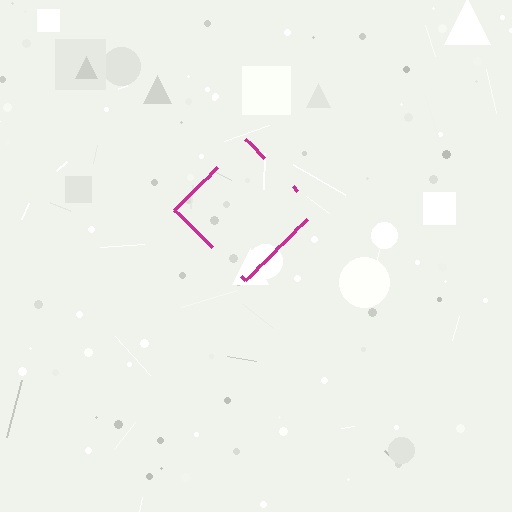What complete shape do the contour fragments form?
The contour fragments form a diamond.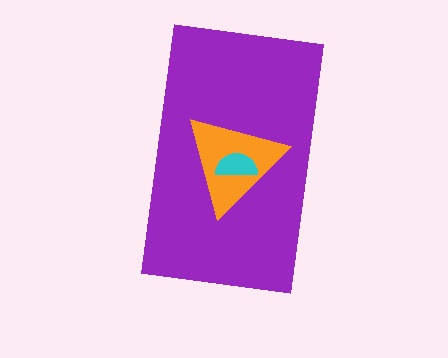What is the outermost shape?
The purple rectangle.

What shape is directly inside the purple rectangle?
The orange triangle.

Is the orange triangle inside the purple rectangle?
Yes.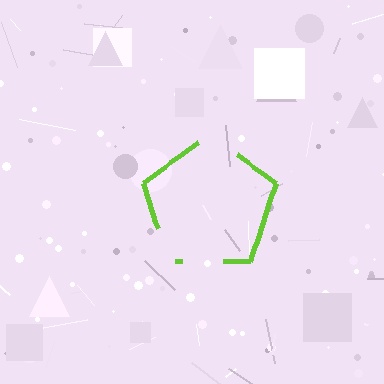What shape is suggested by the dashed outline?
The dashed outline suggests a pentagon.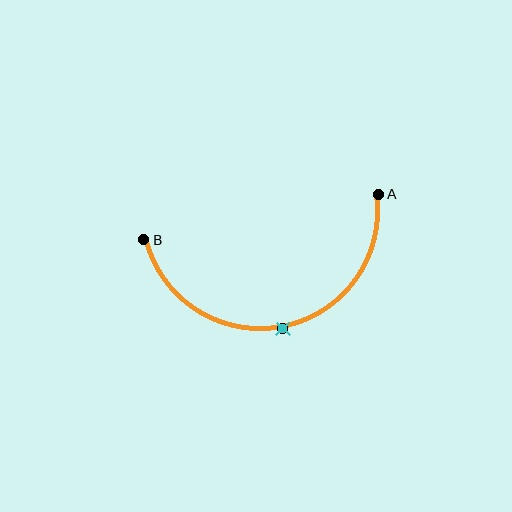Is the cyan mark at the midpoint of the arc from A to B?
Yes. The cyan mark lies on the arc at equal arc-length from both A and B — it is the arc midpoint.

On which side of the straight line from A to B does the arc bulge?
The arc bulges below the straight line connecting A and B.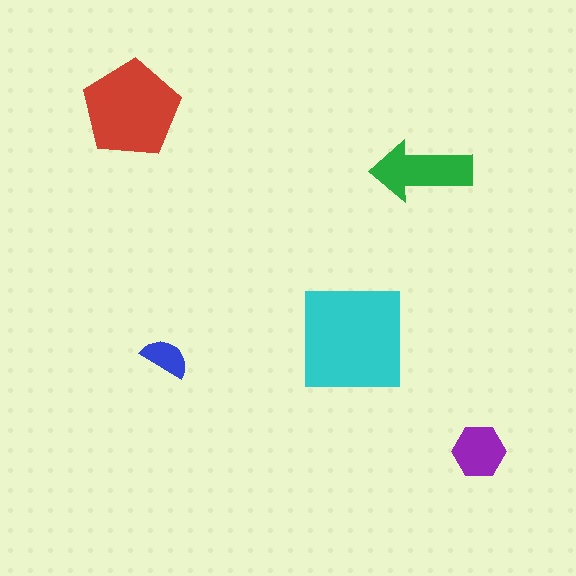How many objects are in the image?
There are 5 objects in the image.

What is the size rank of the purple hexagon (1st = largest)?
4th.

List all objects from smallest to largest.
The blue semicircle, the purple hexagon, the green arrow, the red pentagon, the cyan square.